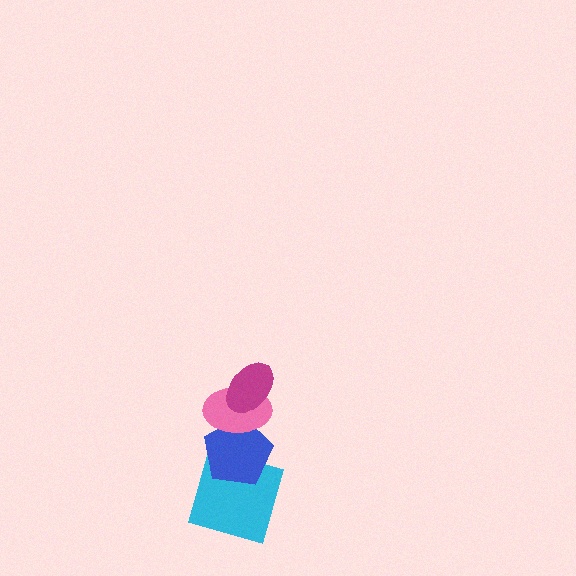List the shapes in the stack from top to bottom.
From top to bottom: the magenta ellipse, the pink ellipse, the blue pentagon, the cyan square.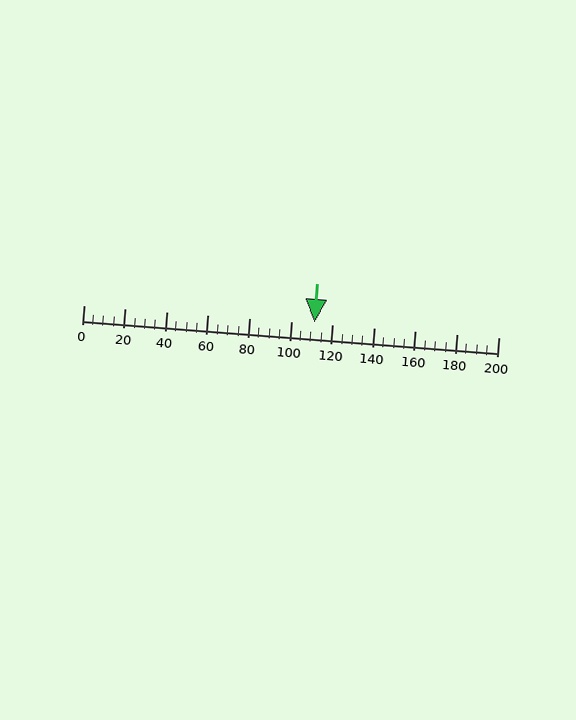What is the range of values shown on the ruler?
The ruler shows values from 0 to 200.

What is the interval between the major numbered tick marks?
The major tick marks are spaced 20 units apart.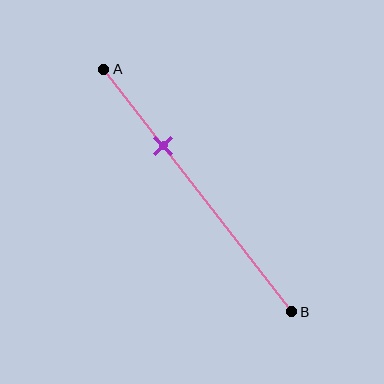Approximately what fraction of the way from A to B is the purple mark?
The purple mark is approximately 30% of the way from A to B.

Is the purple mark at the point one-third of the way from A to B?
Yes, the mark is approximately at the one-third point.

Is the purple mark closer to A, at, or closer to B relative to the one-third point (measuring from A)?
The purple mark is approximately at the one-third point of segment AB.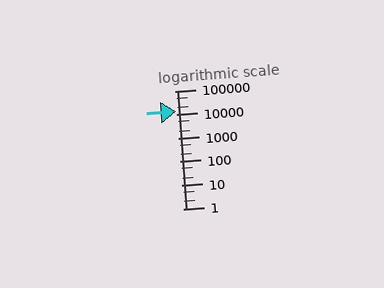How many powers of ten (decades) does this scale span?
The scale spans 5 decades, from 1 to 100000.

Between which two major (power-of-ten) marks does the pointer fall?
The pointer is between 10000 and 100000.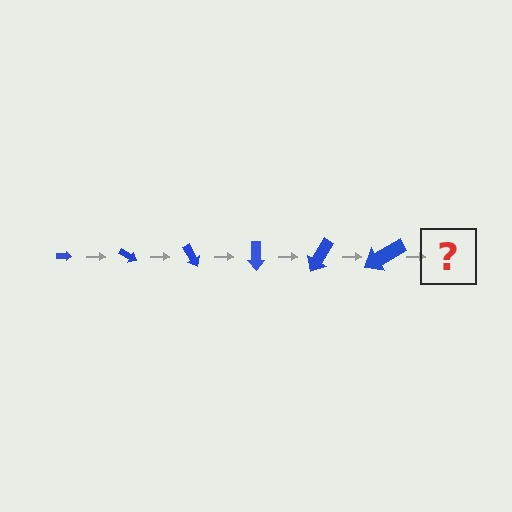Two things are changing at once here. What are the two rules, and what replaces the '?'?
The two rules are that the arrow grows larger each step and it rotates 30 degrees each step. The '?' should be an arrow, larger than the previous one and rotated 180 degrees from the start.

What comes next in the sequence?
The next element should be an arrow, larger than the previous one and rotated 180 degrees from the start.